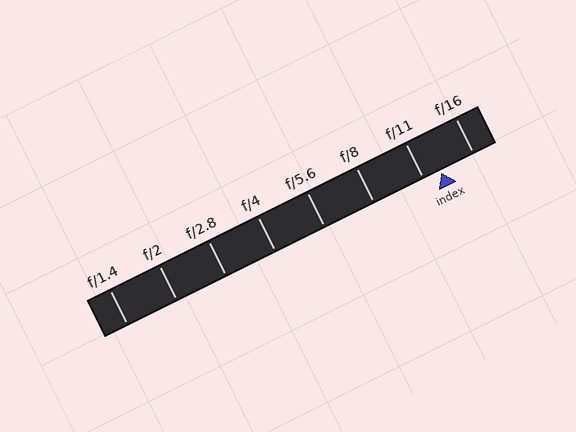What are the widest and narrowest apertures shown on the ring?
The widest aperture shown is f/1.4 and the narrowest is f/16.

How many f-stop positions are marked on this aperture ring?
There are 8 f-stop positions marked.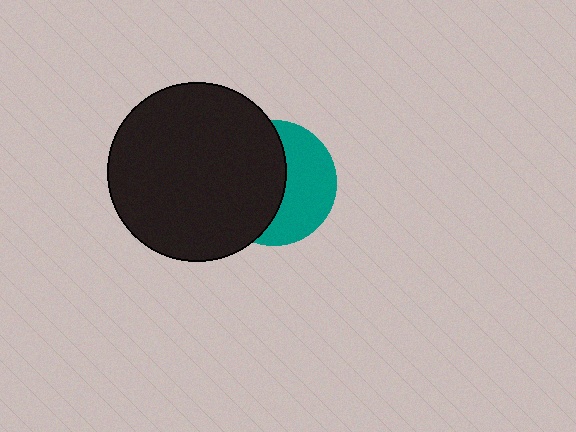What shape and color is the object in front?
The object in front is a black circle.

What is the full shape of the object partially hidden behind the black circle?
The partially hidden object is a teal circle.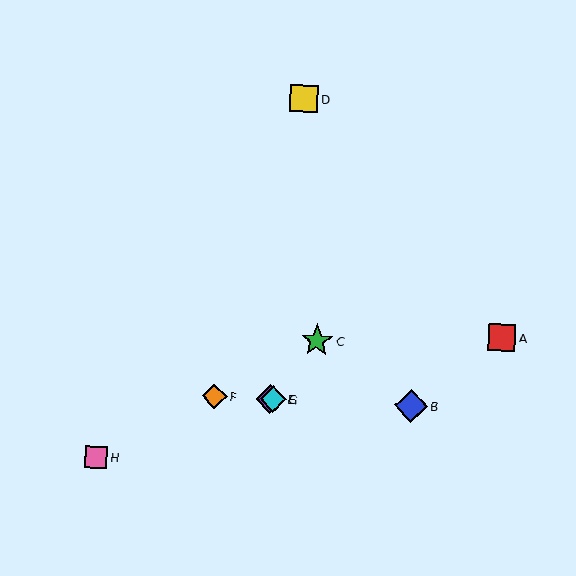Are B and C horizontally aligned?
No, B is at y≈406 and C is at y≈341.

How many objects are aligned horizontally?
4 objects (B, E, F, G) are aligned horizontally.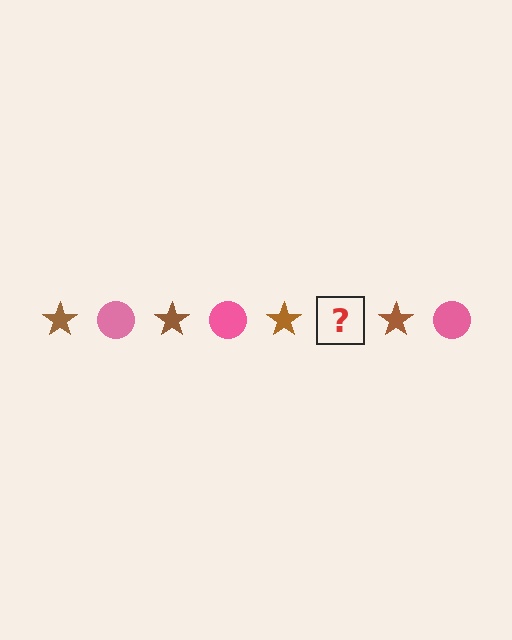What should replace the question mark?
The question mark should be replaced with a pink circle.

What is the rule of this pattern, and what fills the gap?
The rule is that the pattern alternates between brown star and pink circle. The gap should be filled with a pink circle.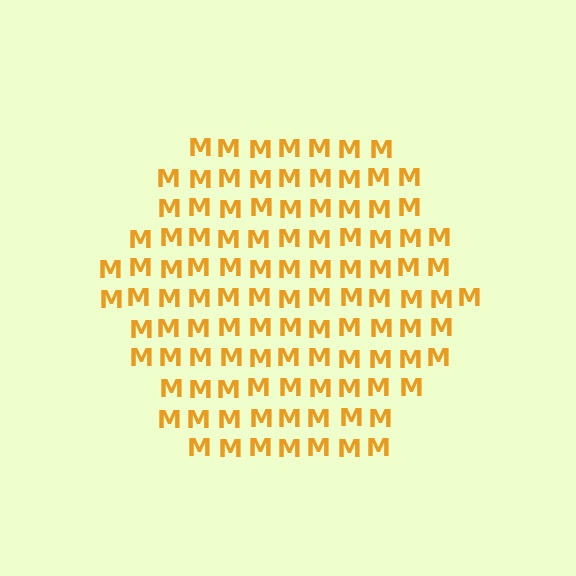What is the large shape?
The large shape is a hexagon.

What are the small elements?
The small elements are letter M's.